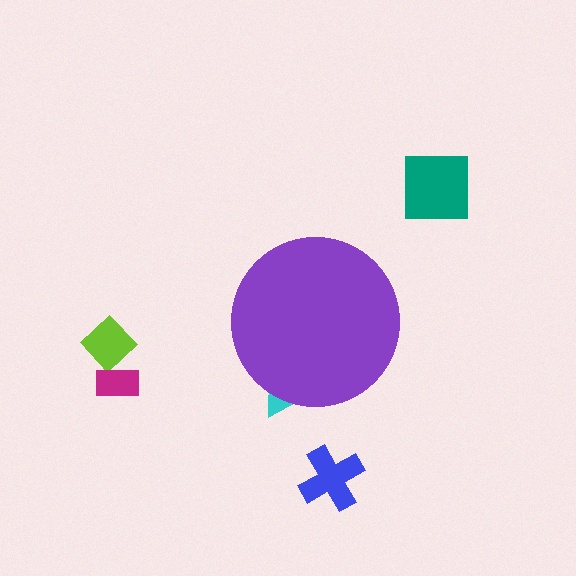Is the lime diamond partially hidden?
No, the lime diamond is fully visible.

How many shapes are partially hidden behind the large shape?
1 shape is partially hidden.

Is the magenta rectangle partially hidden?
No, the magenta rectangle is fully visible.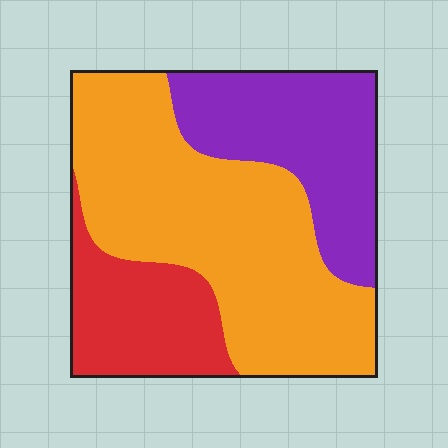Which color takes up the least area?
Red, at roughly 20%.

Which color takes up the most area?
Orange, at roughly 50%.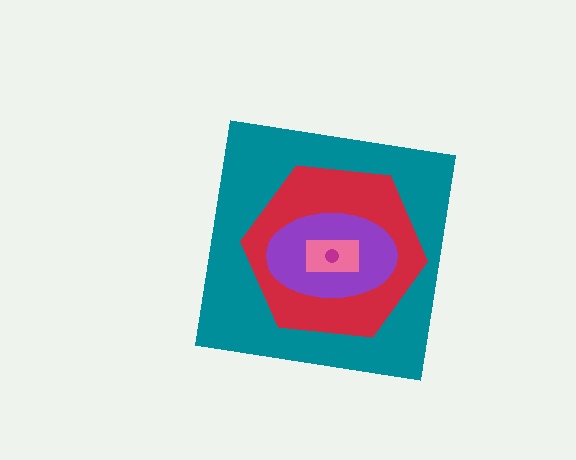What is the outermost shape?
The teal square.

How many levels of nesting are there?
5.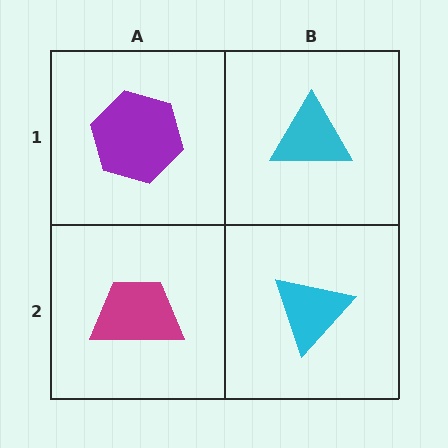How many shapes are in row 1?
2 shapes.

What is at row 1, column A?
A purple hexagon.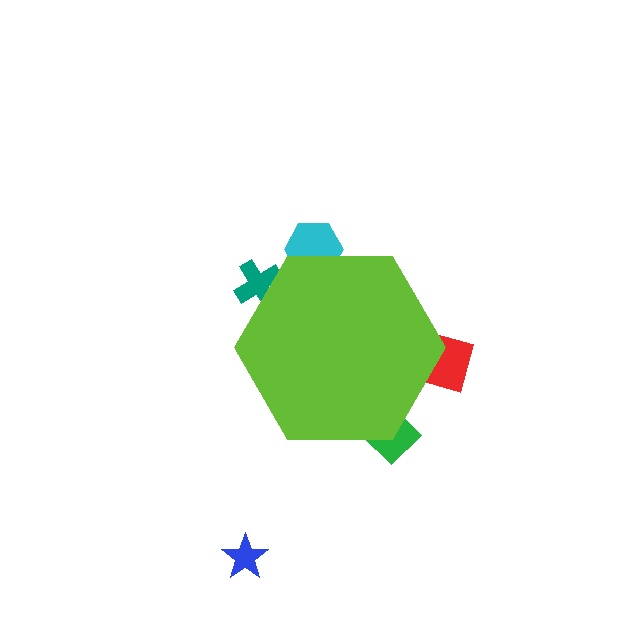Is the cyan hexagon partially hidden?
Yes, the cyan hexagon is partially hidden behind the lime hexagon.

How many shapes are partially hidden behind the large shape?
4 shapes are partially hidden.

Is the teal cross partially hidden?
Yes, the teal cross is partially hidden behind the lime hexagon.